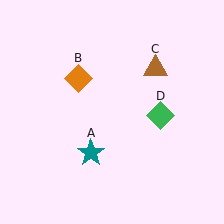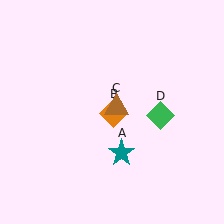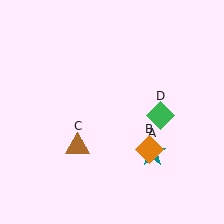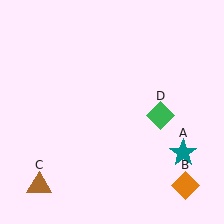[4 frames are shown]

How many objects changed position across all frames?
3 objects changed position: teal star (object A), orange diamond (object B), brown triangle (object C).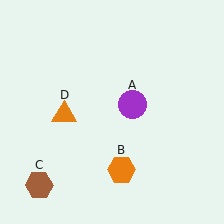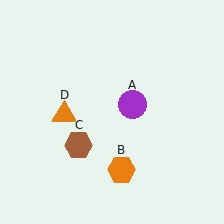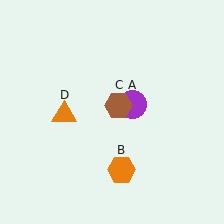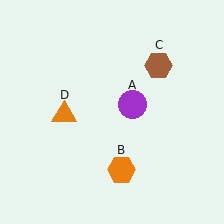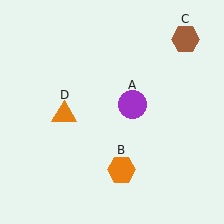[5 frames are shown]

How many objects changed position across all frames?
1 object changed position: brown hexagon (object C).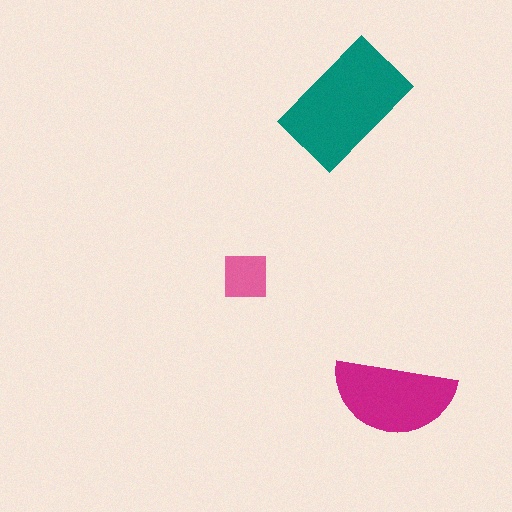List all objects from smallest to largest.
The pink square, the magenta semicircle, the teal rectangle.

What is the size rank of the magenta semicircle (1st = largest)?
2nd.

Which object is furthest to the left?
The pink square is leftmost.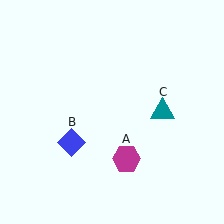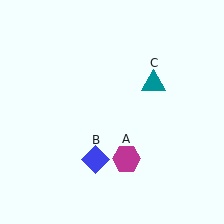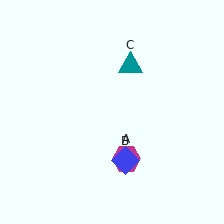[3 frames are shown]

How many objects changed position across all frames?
2 objects changed position: blue diamond (object B), teal triangle (object C).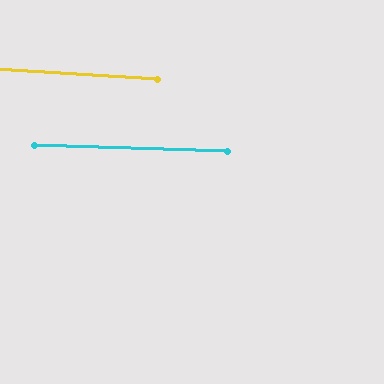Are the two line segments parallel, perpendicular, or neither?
Parallel — their directions differ by only 1.6°.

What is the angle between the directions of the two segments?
Approximately 2 degrees.